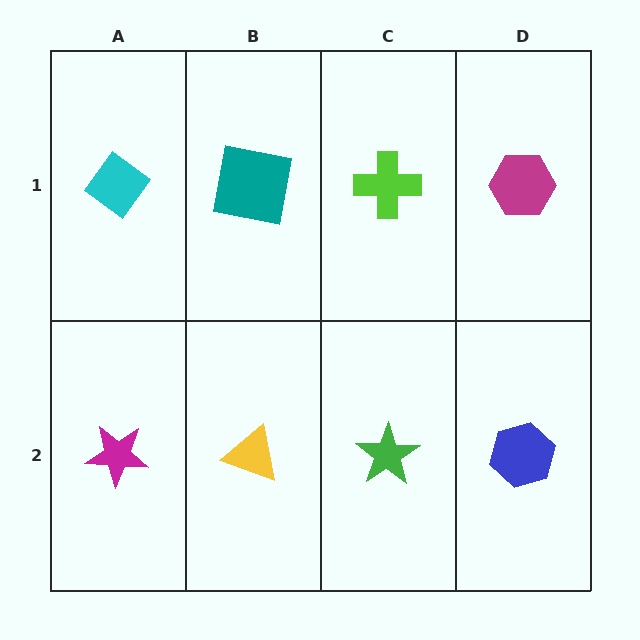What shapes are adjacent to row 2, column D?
A magenta hexagon (row 1, column D), a green star (row 2, column C).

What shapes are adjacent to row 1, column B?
A yellow triangle (row 2, column B), a cyan diamond (row 1, column A), a lime cross (row 1, column C).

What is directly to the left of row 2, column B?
A magenta star.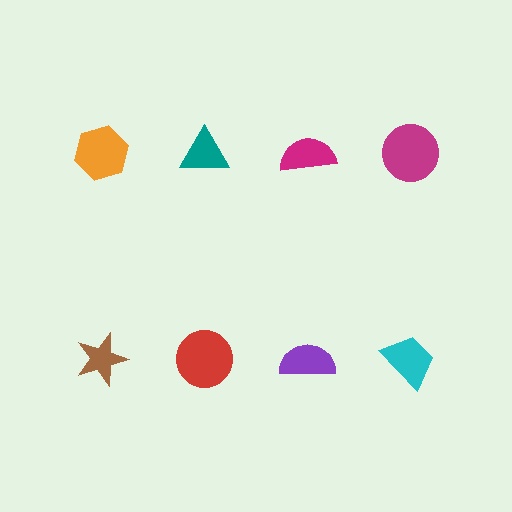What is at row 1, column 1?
An orange hexagon.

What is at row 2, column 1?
A brown star.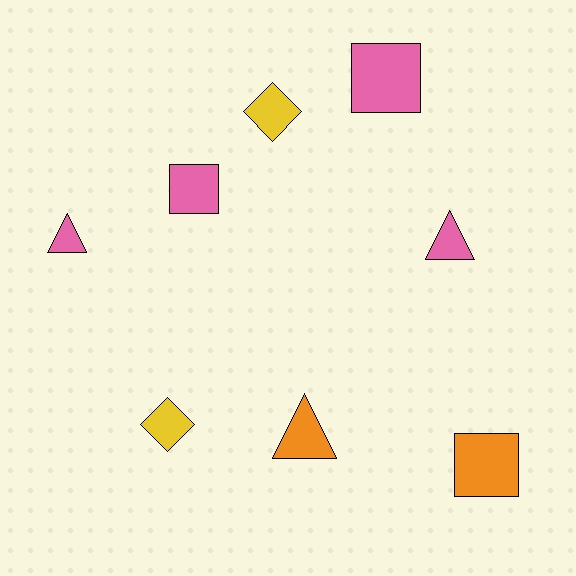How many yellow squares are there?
There are no yellow squares.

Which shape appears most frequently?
Triangle, with 3 objects.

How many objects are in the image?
There are 8 objects.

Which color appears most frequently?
Pink, with 4 objects.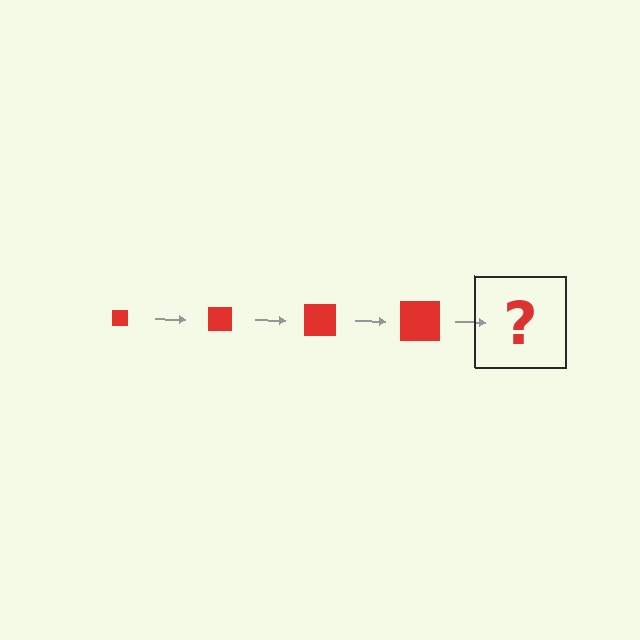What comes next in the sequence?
The next element should be a red square, larger than the previous one.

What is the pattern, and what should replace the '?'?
The pattern is that the square gets progressively larger each step. The '?' should be a red square, larger than the previous one.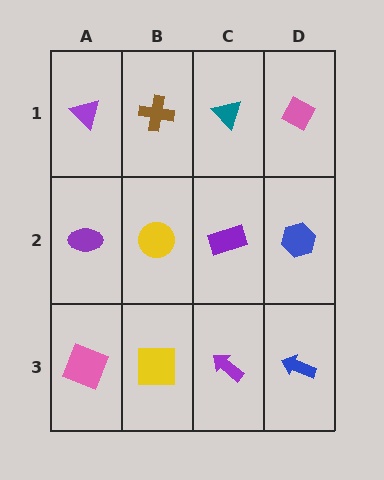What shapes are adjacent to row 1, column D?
A blue hexagon (row 2, column D), a teal triangle (row 1, column C).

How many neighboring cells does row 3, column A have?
2.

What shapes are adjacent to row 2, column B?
A brown cross (row 1, column B), a yellow square (row 3, column B), a purple ellipse (row 2, column A), a purple rectangle (row 2, column C).